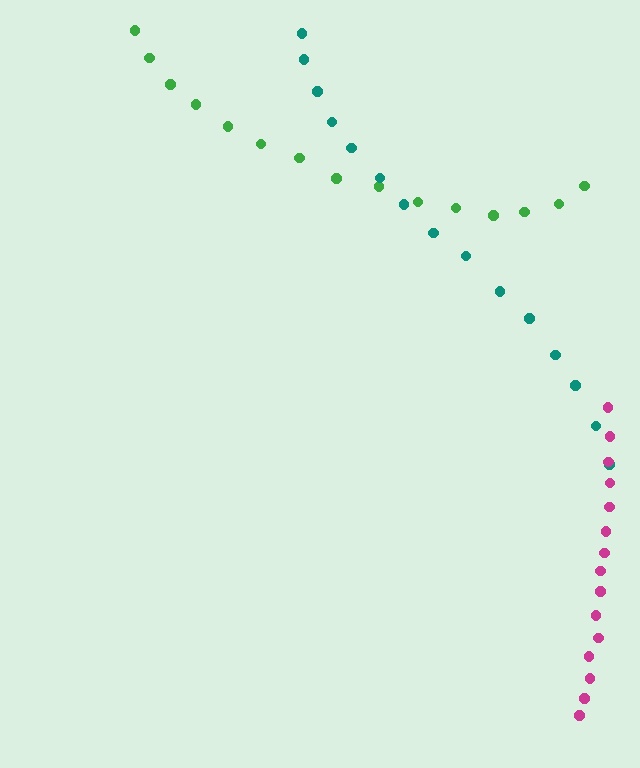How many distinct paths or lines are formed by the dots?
There are 3 distinct paths.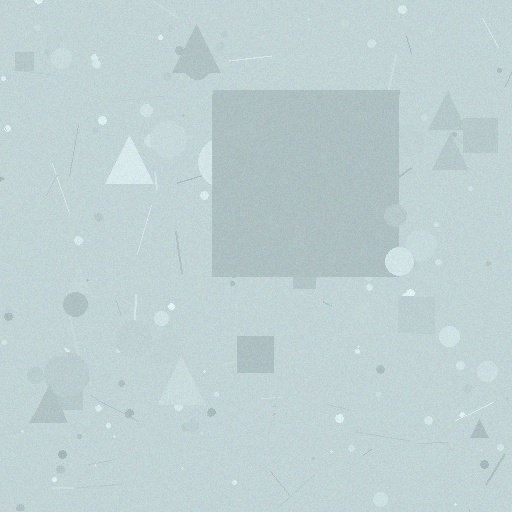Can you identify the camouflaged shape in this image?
The camouflaged shape is a square.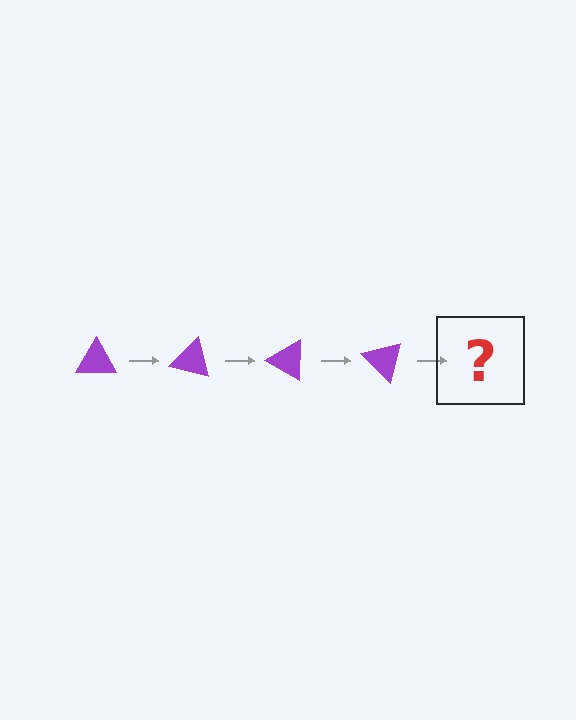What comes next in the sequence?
The next element should be a purple triangle rotated 60 degrees.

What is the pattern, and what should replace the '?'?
The pattern is that the triangle rotates 15 degrees each step. The '?' should be a purple triangle rotated 60 degrees.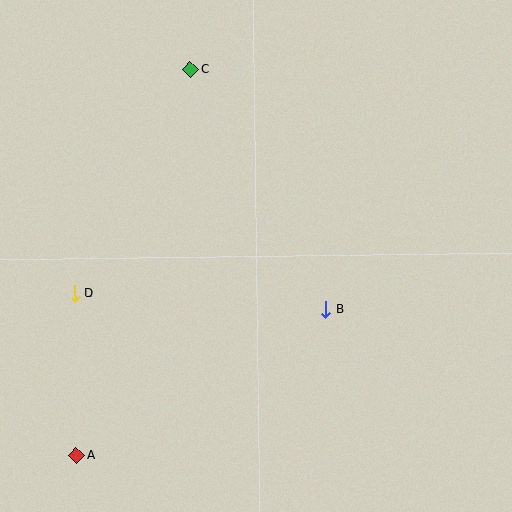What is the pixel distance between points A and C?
The distance between A and C is 403 pixels.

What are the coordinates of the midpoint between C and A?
The midpoint between C and A is at (133, 262).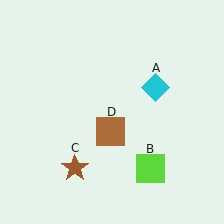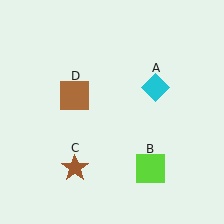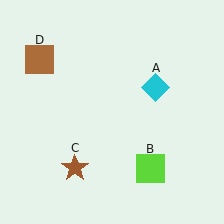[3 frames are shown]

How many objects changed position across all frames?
1 object changed position: brown square (object D).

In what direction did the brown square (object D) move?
The brown square (object D) moved up and to the left.